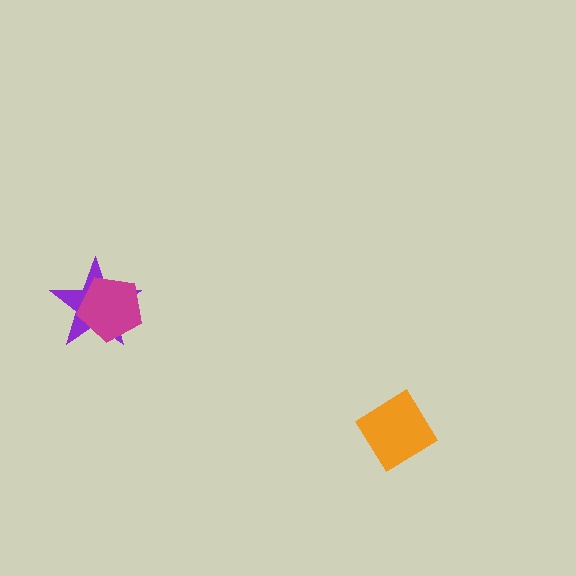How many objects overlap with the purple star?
1 object overlaps with the purple star.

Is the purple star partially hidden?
Yes, it is partially covered by another shape.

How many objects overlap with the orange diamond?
0 objects overlap with the orange diamond.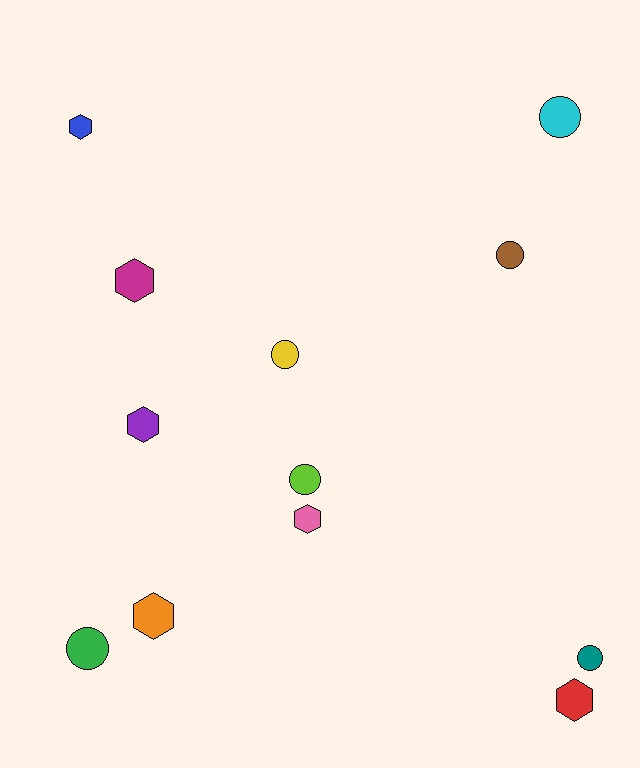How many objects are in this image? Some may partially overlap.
There are 12 objects.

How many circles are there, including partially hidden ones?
There are 6 circles.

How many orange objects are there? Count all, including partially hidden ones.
There is 1 orange object.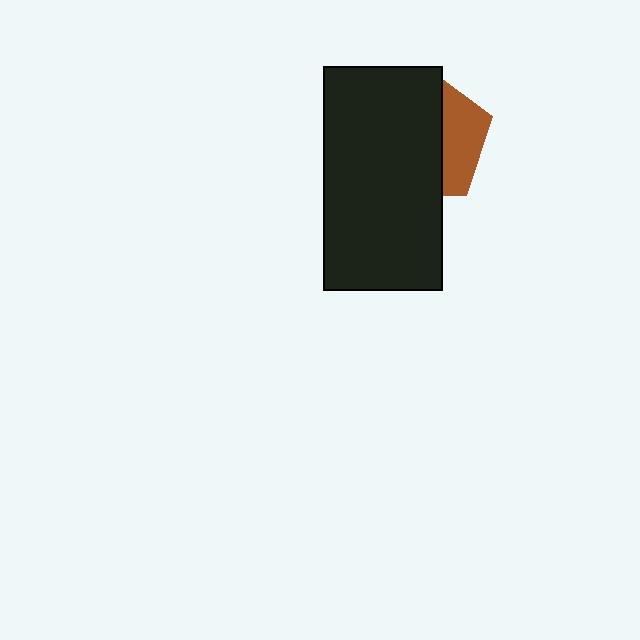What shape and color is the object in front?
The object in front is a black rectangle.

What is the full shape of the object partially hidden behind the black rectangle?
The partially hidden object is a brown pentagon.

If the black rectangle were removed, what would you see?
You would see the complete brown pentagon.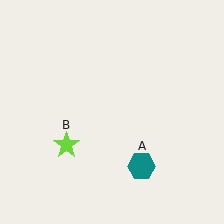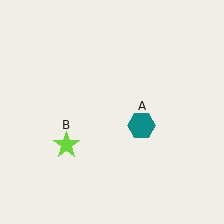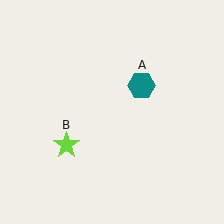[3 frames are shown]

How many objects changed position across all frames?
1 object changed position: teal hexagon (object A).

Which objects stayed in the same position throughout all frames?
Lime star (object B) remained stationary.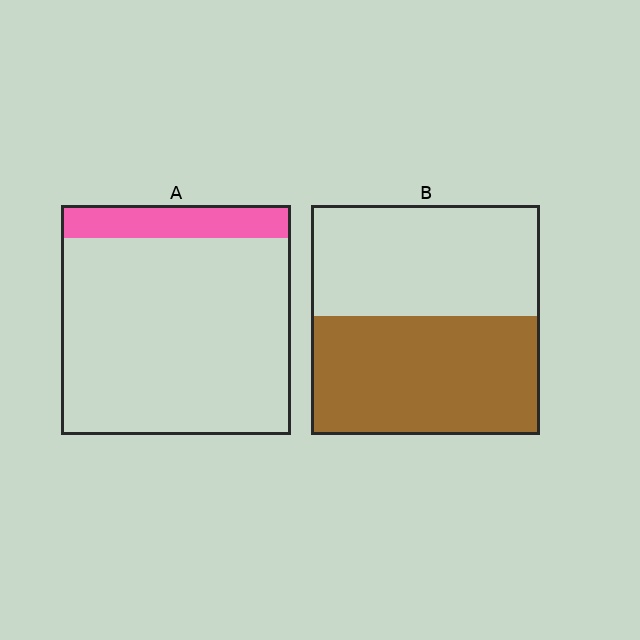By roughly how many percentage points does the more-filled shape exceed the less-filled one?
By roughly 35 percentage points (B over A).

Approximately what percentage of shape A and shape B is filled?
A is approximately 15% and B is approximately 50%.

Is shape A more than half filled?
No.